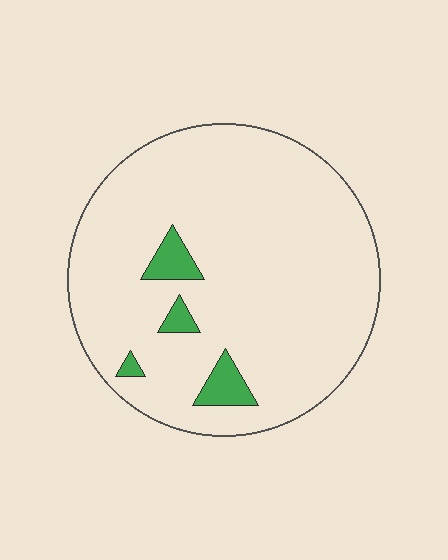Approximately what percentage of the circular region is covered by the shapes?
Approximately 5%.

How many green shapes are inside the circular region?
4.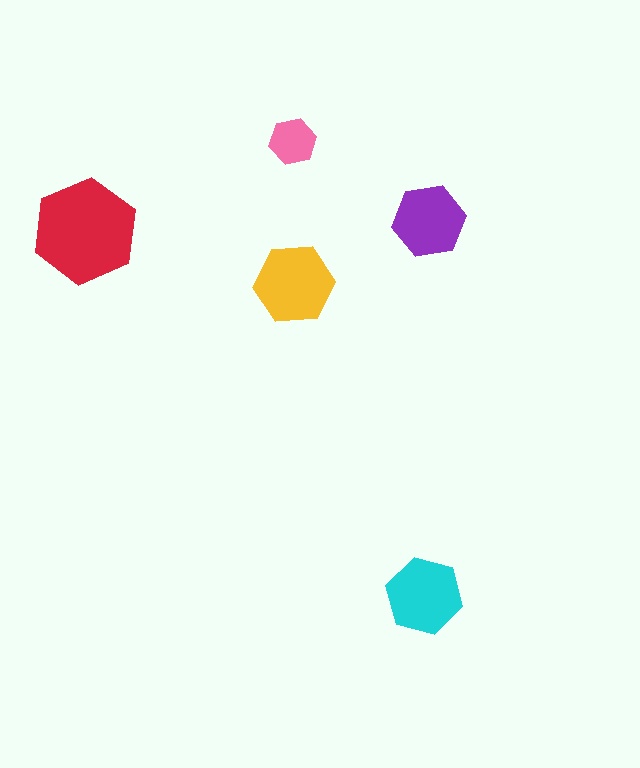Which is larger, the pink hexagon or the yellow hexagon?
The yellow one.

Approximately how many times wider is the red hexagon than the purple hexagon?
About 1.5 times wider.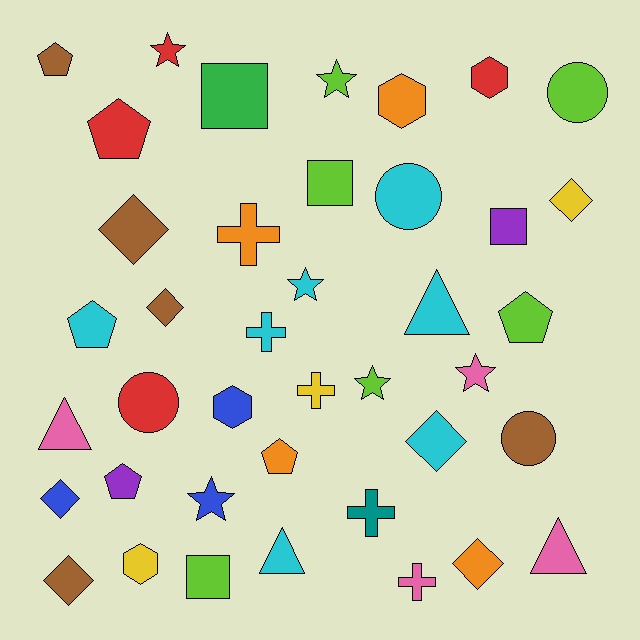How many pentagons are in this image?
There are 6 pentagons.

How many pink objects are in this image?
There are 4 pink objects.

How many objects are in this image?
There are 40 objects.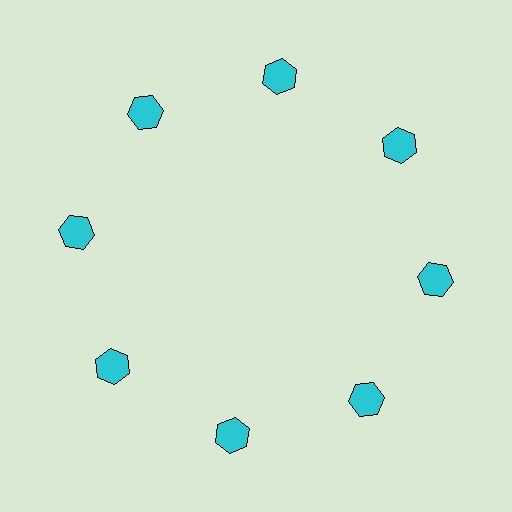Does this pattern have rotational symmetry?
Yes, this pattern has 8-fold rotational symmetry. It looks the same after rotating 45 degrees around the center.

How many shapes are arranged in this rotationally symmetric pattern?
There are 8 shapes, arranged in 8 groups of 1.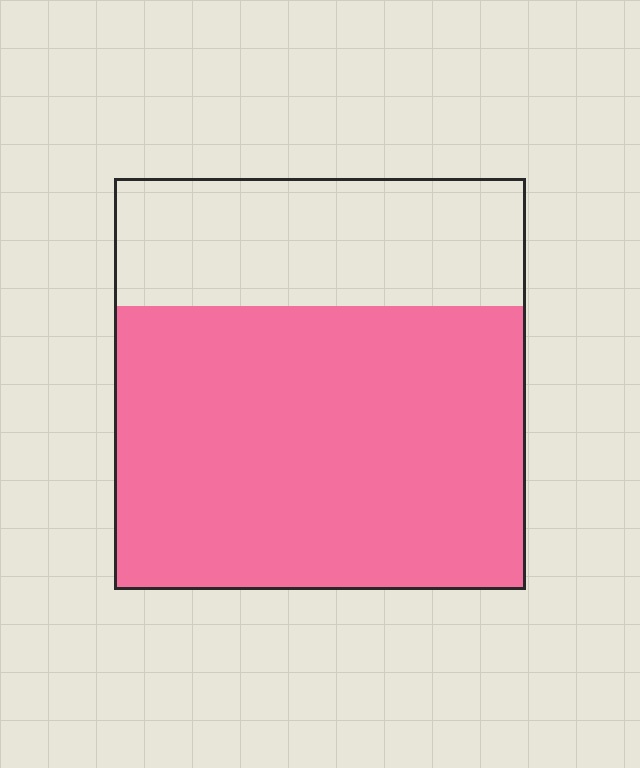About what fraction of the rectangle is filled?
About two thirds (2/3).